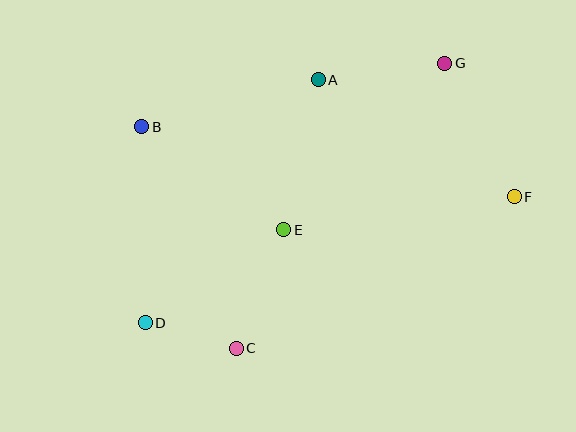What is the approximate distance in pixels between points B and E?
The distance between B and E is approximately 175 pixels.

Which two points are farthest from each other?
Points D and G are farthest from each other.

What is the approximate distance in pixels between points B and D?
The distance between B and D is approximately 196 pixels.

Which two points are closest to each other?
Points C and D are closest to each other.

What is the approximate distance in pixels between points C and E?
The distance between C and E is approximately 128 pixels.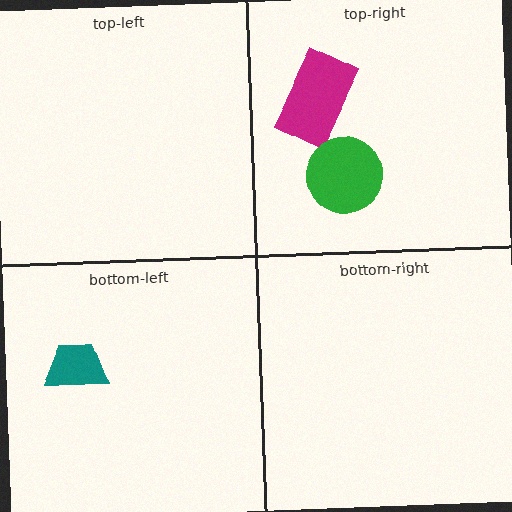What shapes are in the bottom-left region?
The teal trapezoid.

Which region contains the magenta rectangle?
The top-right region.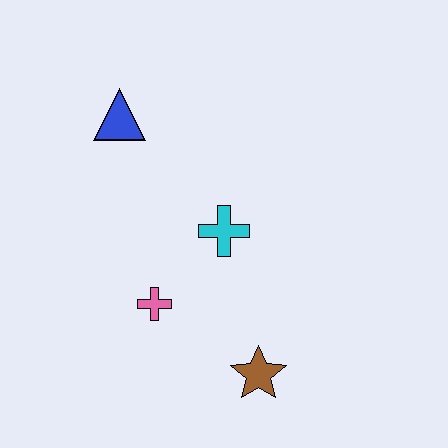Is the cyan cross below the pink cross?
No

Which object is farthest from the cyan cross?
The blue triangle is farthest from the cyan cross.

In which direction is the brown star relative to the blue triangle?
The brown star is below the blue triangle.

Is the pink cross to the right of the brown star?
No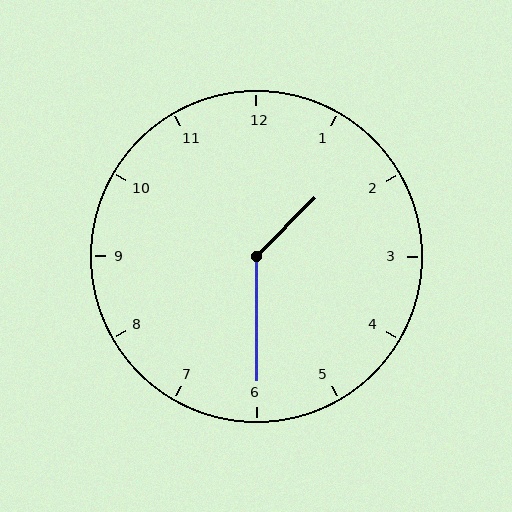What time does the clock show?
1:30.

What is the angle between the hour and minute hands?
Approximately 135 degrees.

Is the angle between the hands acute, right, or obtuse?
It is obtuse.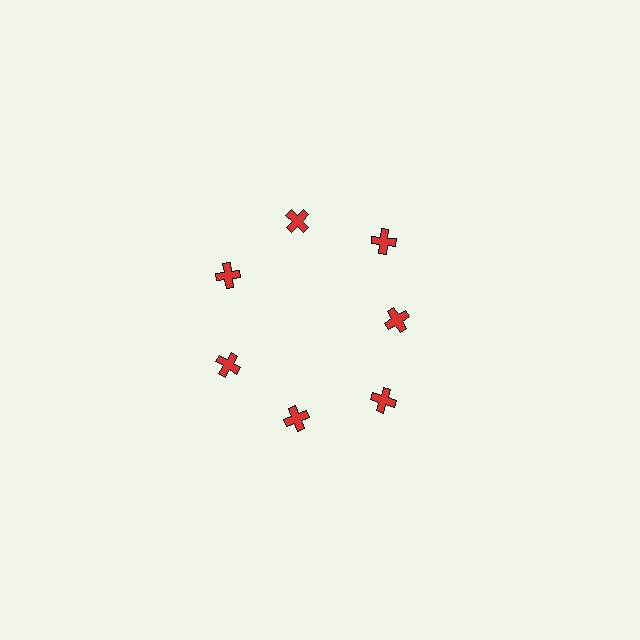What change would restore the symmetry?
The symmetry would be restored by moving it outward, back onto the ring so that all 7 crosses sit at equal angles and equal distance from the center.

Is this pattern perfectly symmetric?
No. The 7 red crosses are arranged in a ring, but one element near the 3 o'clock position is pulled inward toward the center, breaking the 7-fold rotational symmetry.